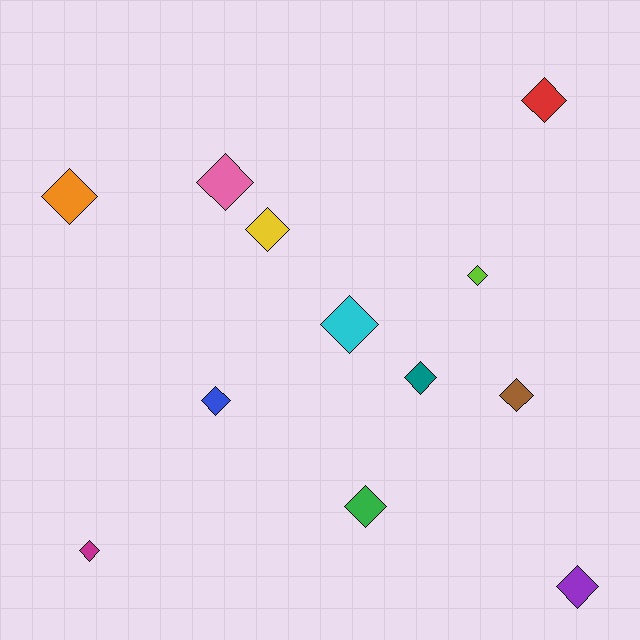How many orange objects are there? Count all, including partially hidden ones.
There is 1 orange object.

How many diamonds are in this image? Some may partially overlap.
There are 12 diamonds.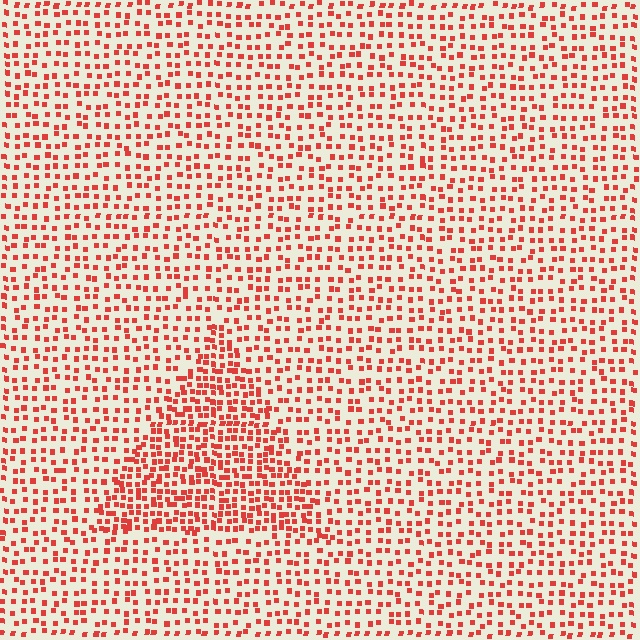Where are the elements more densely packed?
The elements are more densely packed inside the triangle boundary.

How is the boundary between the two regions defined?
The boundary is defined by a change in element density (approximately 1.8x ratio). All elements are the same color, size, and shape.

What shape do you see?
I see a triangle.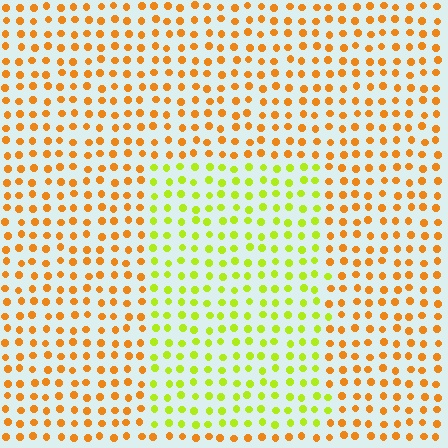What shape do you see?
I see a rectangle.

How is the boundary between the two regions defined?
The boundary is defined purely by a slight shift in hue (about 48 degrees). Spacing, size, and orientation are identical on both sides.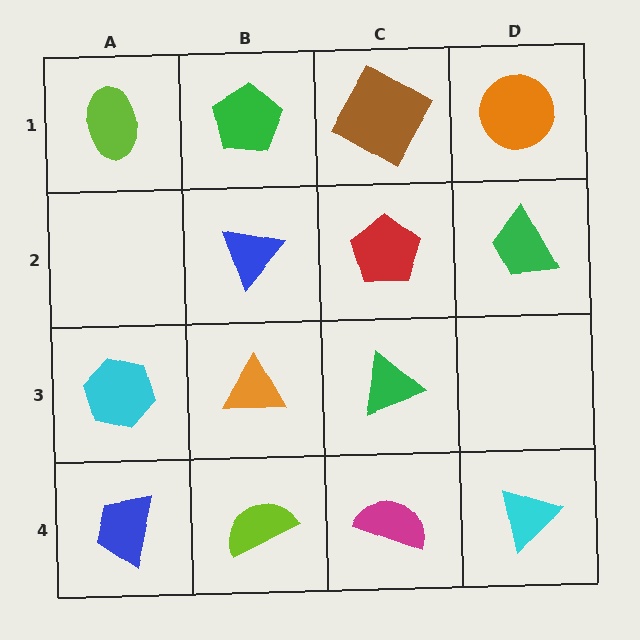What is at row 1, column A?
A lime ellipse.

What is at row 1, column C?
A brown square.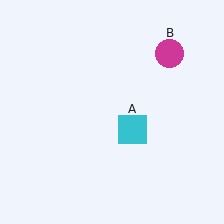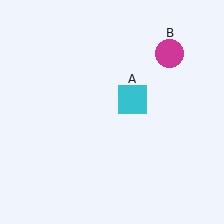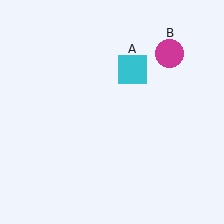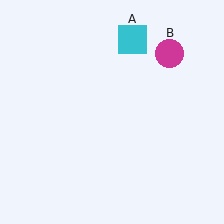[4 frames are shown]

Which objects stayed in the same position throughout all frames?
Magenta circle (object B) remained stationary.